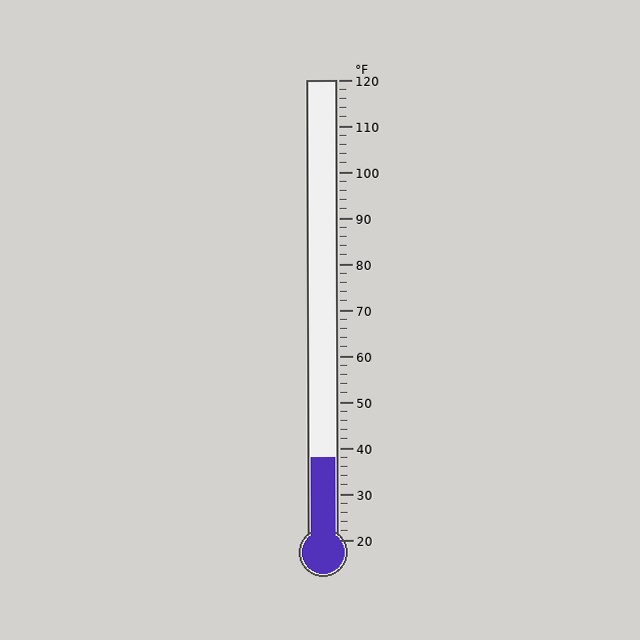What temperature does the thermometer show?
The thermometer shows approximately 38°F.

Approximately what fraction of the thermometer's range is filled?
The thermometer is filled to approximately 20% of its range.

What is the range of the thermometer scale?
The thermometer scale ranges from 20°F to 120°F.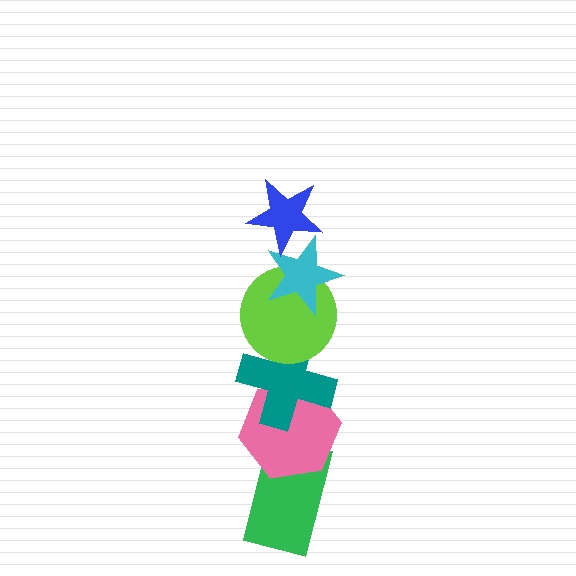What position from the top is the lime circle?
The lime circle is 3rd from the top.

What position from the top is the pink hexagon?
The pink hexagon is 5th from the top.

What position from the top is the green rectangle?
The green rectangle is 6th from the top.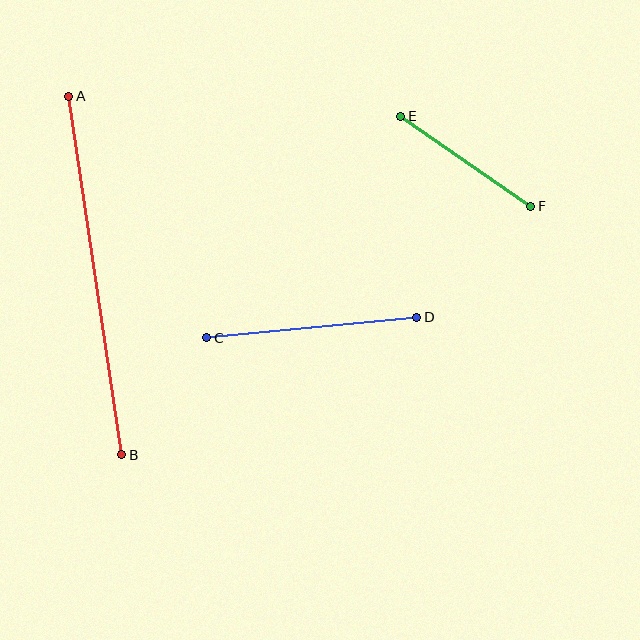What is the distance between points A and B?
The distance is approximately 363 pixels.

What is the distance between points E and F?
The distance is approximately 158 pixels.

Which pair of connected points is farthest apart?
Points A and B are farthest apart.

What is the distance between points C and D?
The distance is approximately 211 pixels.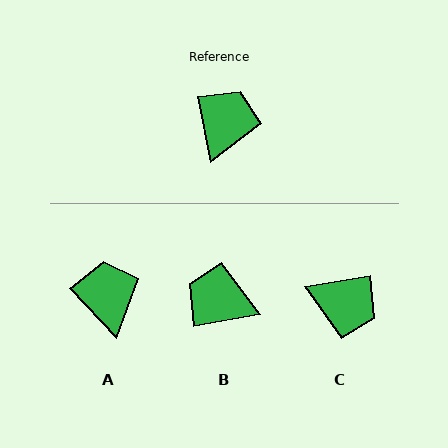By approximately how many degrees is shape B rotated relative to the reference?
Approximately 89 degrees counter-clockwise.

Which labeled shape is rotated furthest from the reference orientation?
C, about 92 degrees away.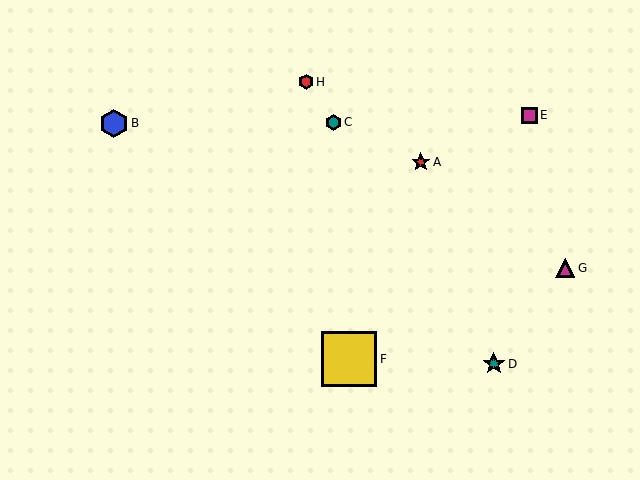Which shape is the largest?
The yellow square (labeled F) is the largest.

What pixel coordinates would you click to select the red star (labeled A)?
Click at (421, 162) to select the red star A.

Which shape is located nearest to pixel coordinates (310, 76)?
The red hexagon (labeled H) at (306, 82) is nearest to that location.